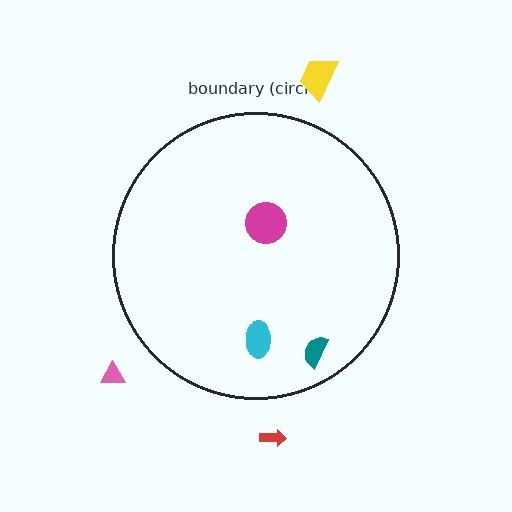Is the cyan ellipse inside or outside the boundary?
Inside.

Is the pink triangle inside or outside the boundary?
Outside.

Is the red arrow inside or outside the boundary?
Outside.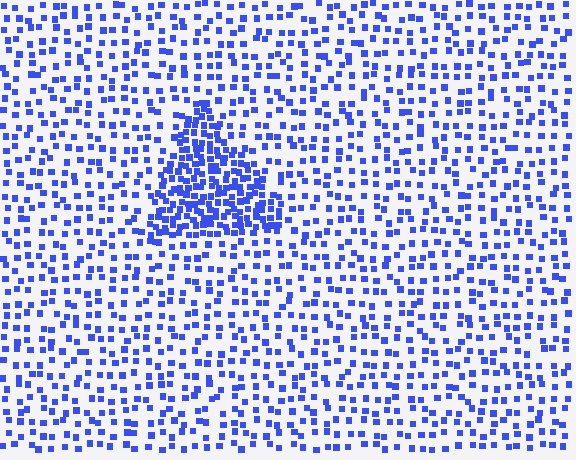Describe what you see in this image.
The image contains small blue elements arranged at two different densities. A triangle-shaped region is visible where the elements are more densely packed than the surrounding area.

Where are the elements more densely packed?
The elements are more densely packed inside the triangle boundary.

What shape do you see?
I see a triangle.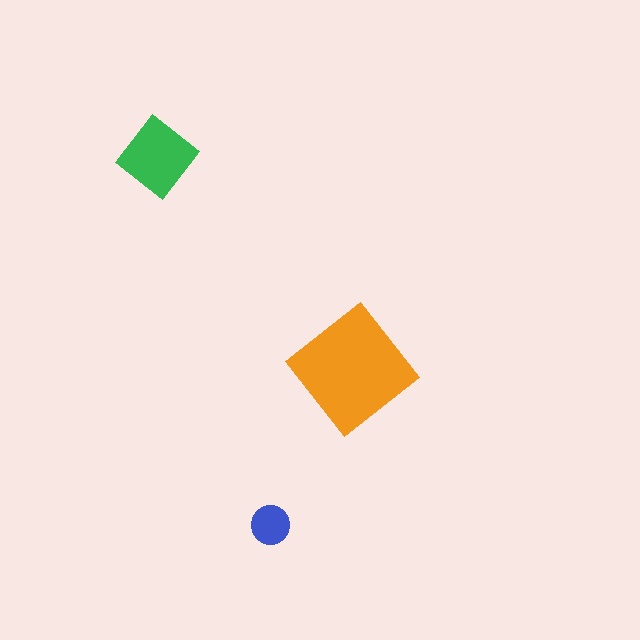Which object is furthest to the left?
The green diamond is leftmost.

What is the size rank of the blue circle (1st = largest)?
3rd.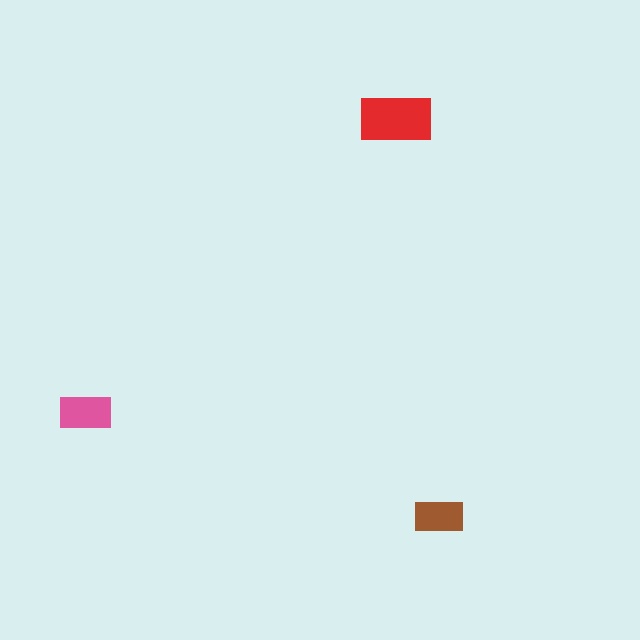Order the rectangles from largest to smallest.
the red one, the pink one, the brown one.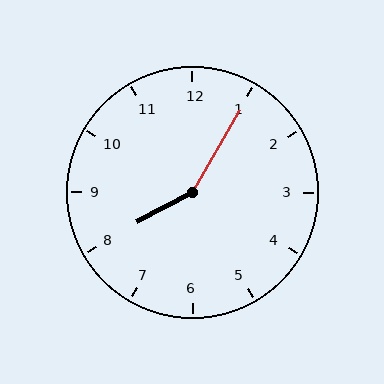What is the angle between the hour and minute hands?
Approximately 148 degrees.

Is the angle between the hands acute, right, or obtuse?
It is obtuse.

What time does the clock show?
8:05.